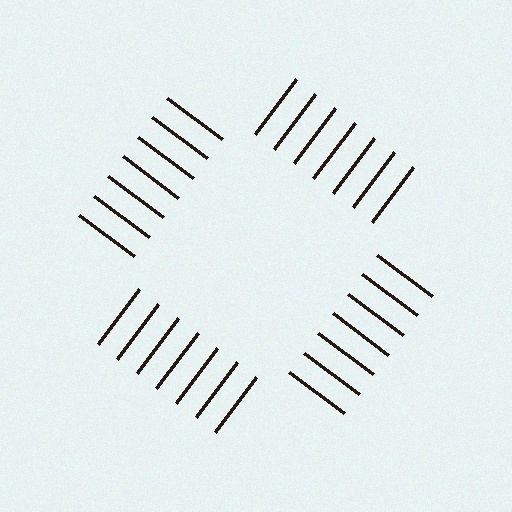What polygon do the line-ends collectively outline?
An illusory square — the line segments terminate on its edges but no continuous stroke is drawn.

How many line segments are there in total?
28 — 7 along each of the 4 edges.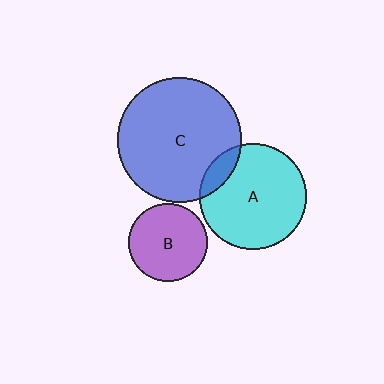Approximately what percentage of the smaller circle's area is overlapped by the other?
Approximately 10%.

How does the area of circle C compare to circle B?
Approximately 2.5 times.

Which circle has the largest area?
Circle C (blue).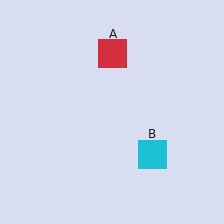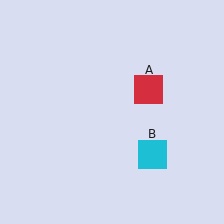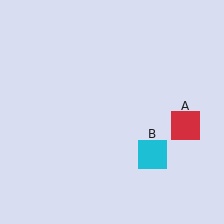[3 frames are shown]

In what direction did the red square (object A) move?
The red square (object A) moved down and to the right.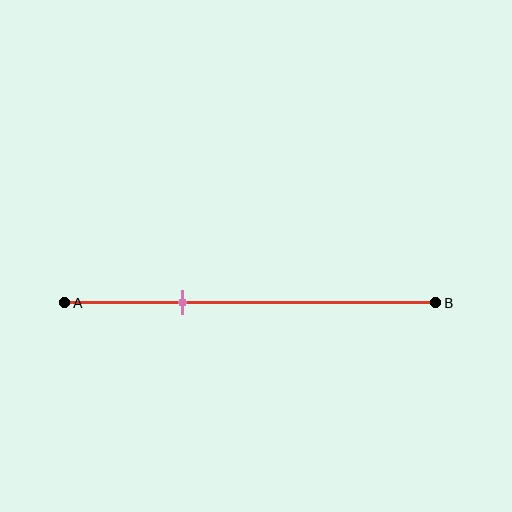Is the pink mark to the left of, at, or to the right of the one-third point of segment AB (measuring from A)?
The pink mark is approximately at the one-third point of segment AB.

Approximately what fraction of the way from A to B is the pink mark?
The pink mark is approximately 30% of the way from A to B.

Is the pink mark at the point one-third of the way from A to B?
Yes, the mark is approximately at the one-third point.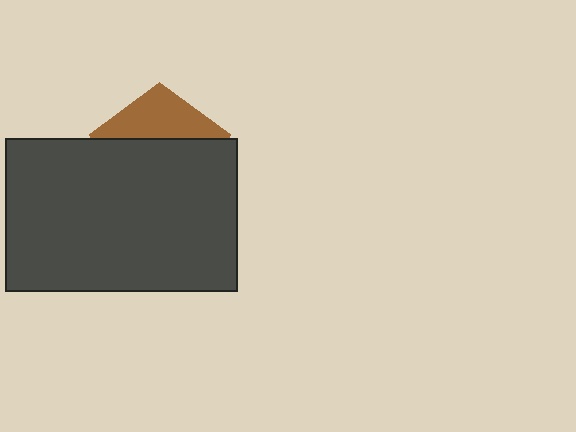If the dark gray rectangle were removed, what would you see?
You would see the complete brown pentagon.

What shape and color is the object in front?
The object in front is a dark gray rectangle.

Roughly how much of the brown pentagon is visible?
A small part of it is visible (roughly 31%).